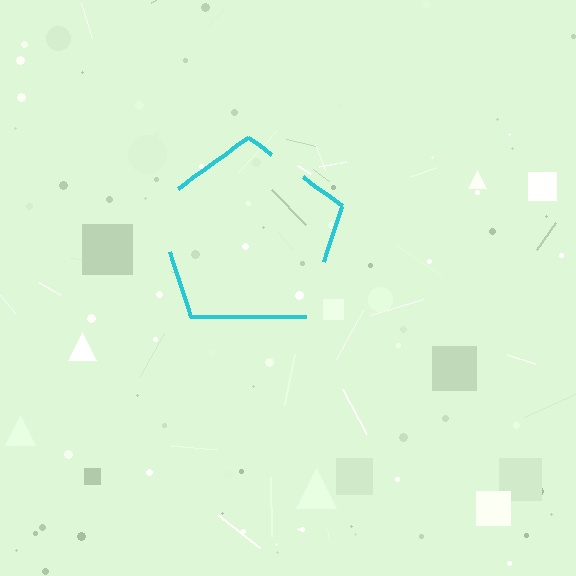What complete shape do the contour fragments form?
The contour fragments form a pentagon.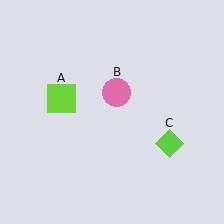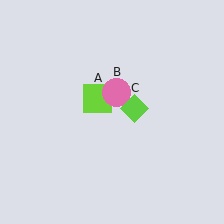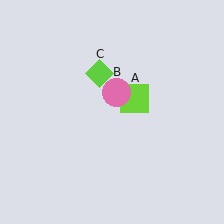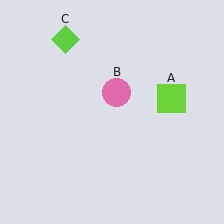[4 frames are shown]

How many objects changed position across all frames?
2 objects changed position: lime square (object A), lime diamond (object C).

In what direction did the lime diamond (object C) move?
The lime diamond (object C) moved up and to the left.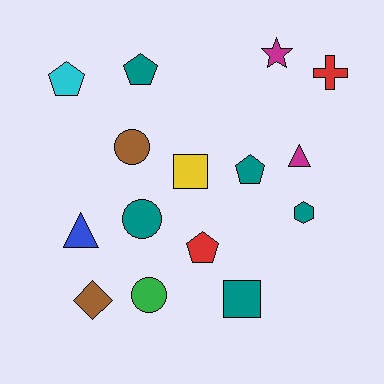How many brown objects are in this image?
There are 2 brown objects.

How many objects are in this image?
There are 15 objects.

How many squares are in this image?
There are 2 squares.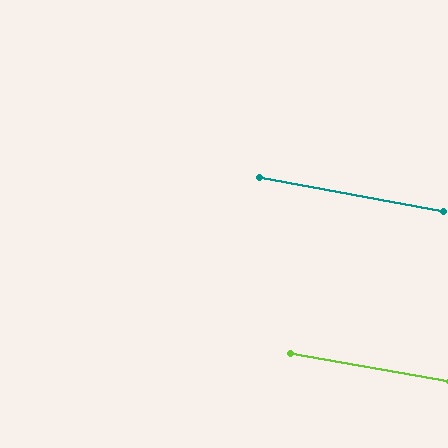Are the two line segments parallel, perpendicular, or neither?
Parallel — their directions differ by only 0.6°.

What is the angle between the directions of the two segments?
Approximately 1 degree.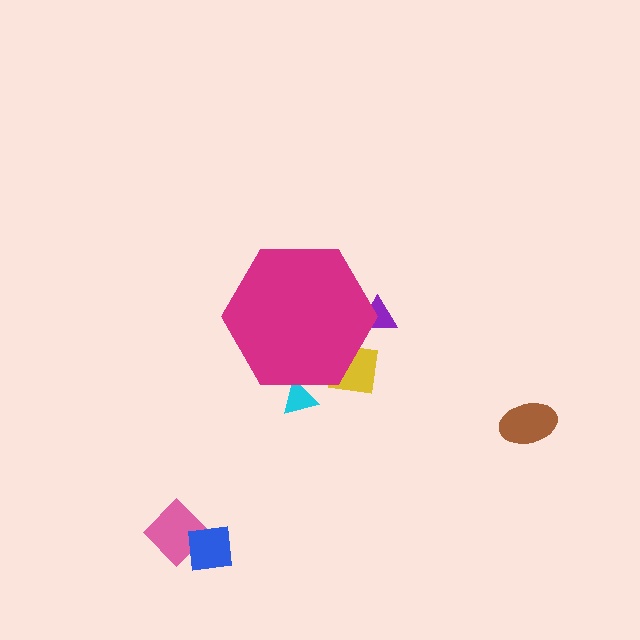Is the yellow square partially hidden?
Yes, the yellow square is partially hidden behind the magenta hexagon.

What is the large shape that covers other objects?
A magenta hexagon.